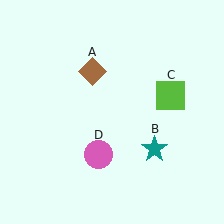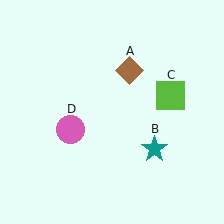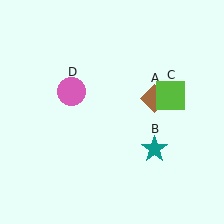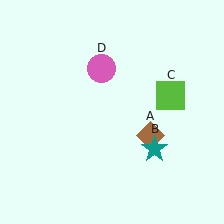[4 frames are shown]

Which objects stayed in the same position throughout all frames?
Teal star (object B) and lime square (object C) remained stationary.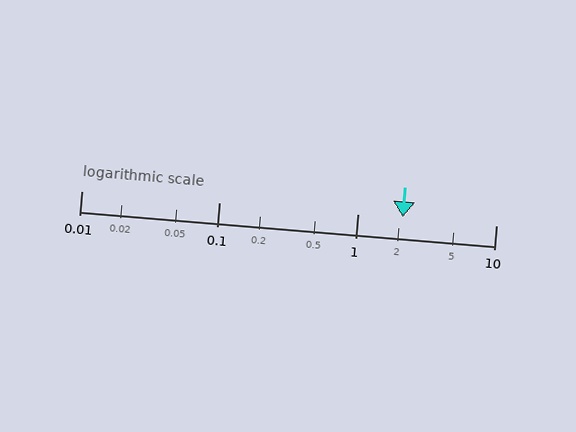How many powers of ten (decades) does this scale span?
The scale spans 3 decades, from 0.01 to 10.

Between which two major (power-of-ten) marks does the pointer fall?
The pointer is between 1 and 10.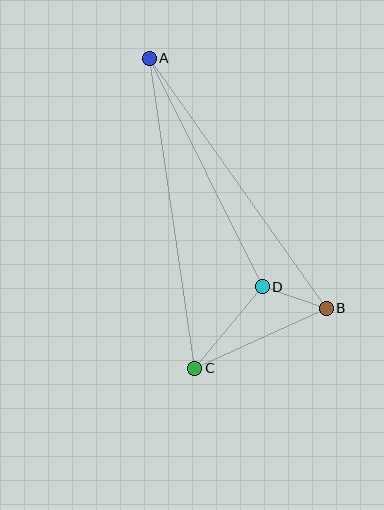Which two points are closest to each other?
Points B and D are closest to each other.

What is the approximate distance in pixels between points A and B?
The distance between A and B is approximately 306 pixels.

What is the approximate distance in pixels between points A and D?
The distance between A and D is approximately 255 pixels.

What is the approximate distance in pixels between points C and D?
The distance between C and D is approximately 106 pixels.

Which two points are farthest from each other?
Points A and C are farthest from each other.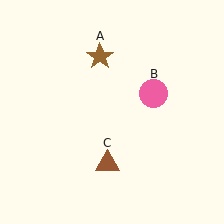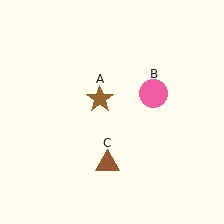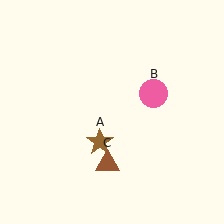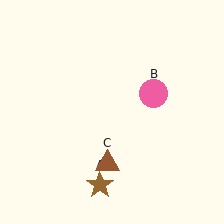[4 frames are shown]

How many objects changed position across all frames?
1 object changed position: brown star (object A).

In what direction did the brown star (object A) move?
The brown star (object A) moved down.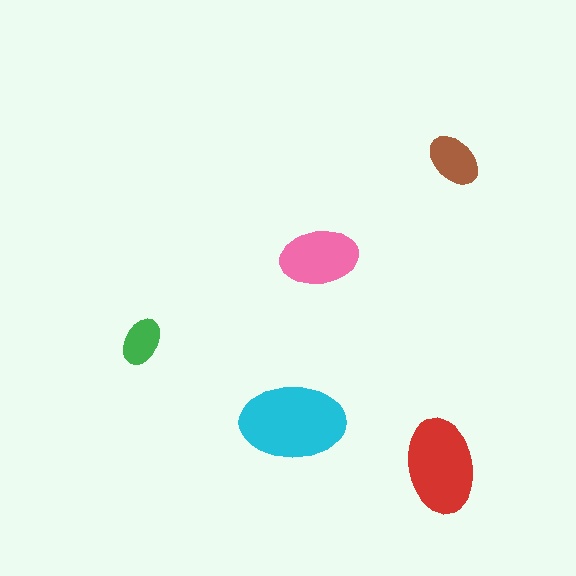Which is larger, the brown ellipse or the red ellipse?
The red one.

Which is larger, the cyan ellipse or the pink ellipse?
The cyan one.